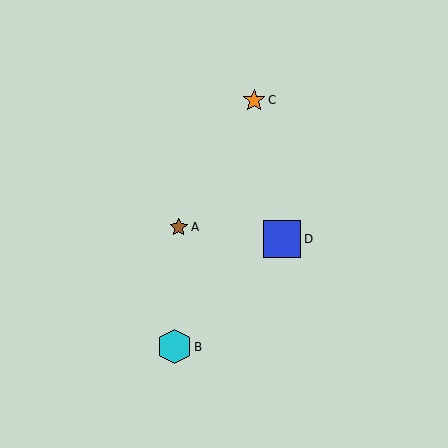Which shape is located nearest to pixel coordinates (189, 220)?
The brown star (labeled A) at (179, 227) is nearest to that location.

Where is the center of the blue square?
The center of the blue square is at (282, 239).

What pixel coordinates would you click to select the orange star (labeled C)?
Click at (254, 100) to select the orange star C.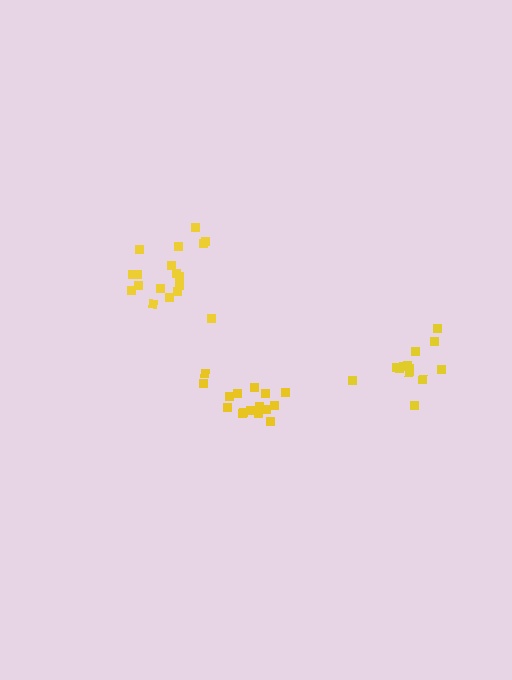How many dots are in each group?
Group 1: 16 dots, Group 2: 18 dots, Group 3: 13 dots (47 total).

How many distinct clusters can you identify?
There are 3 distinct clusters.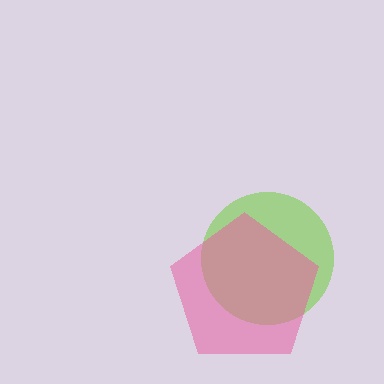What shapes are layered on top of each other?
The layered shapes are: a lime circle, a pink pentagon.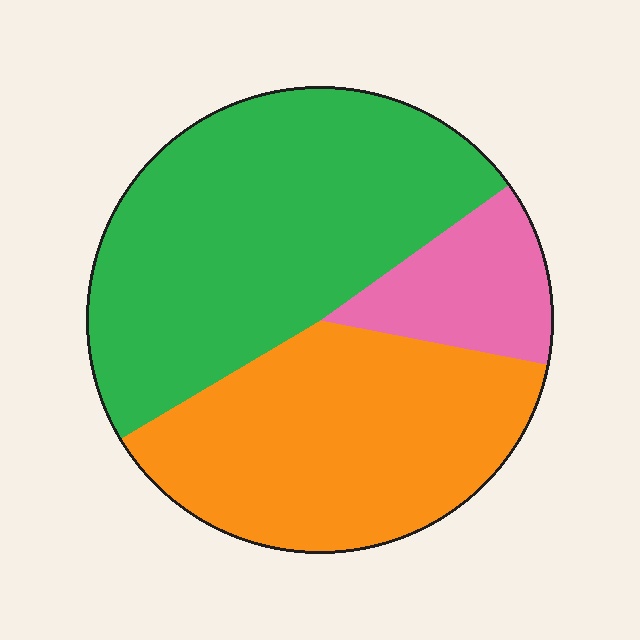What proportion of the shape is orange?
Orange covers 38% of the shape.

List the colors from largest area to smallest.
From largest to smallest: green, orange, pink.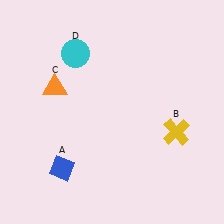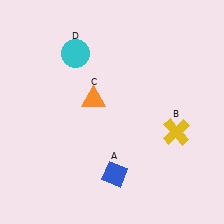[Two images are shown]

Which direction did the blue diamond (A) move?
The blue diamond (A) moved right.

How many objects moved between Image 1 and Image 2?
2 objects moved between the two images.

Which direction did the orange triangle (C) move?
The orange triangle (C) moved right.